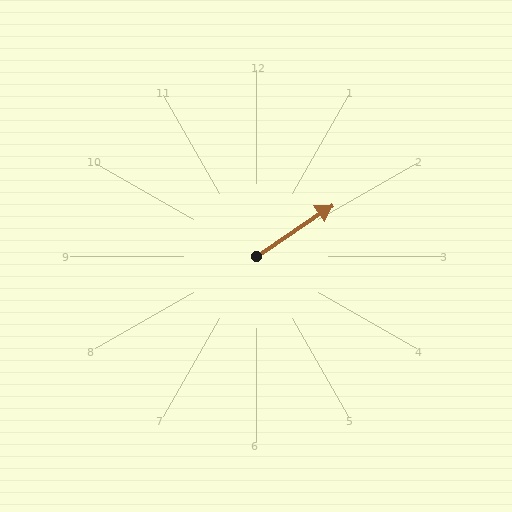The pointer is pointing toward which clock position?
Roughly 2 o'clock.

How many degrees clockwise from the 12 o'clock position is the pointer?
Approximately 56 degrees.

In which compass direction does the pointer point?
Northeast.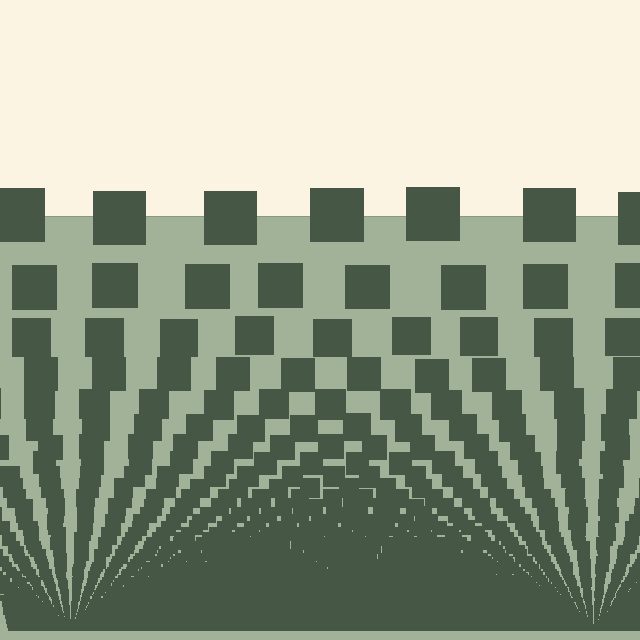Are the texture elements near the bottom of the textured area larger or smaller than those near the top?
Smaller. The gradient is inverted — elements near the bottom are smaller and denser.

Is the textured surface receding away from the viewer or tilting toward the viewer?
The surface appears to tilt toward the viewer. Texture elements get larger and sparser toward the top.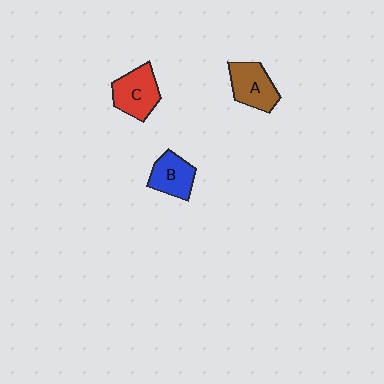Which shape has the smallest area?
Shape B (blue).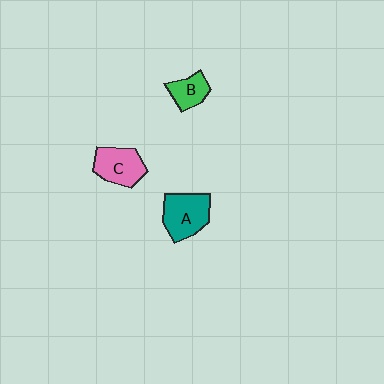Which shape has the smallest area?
Shape B (green).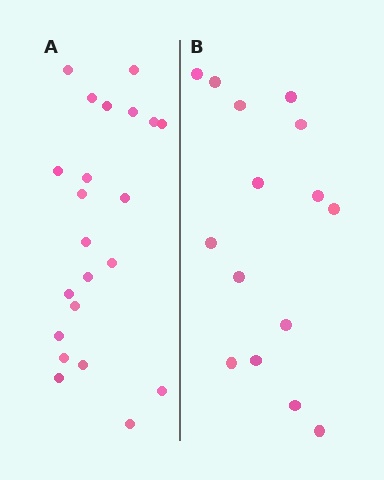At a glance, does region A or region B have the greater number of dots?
Region A (the left region) has more dots.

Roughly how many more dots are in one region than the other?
Region A has roughly 8 or so more dots than region B.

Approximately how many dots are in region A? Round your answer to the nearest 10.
About 20 dots. (The exact count is 22, which rounds to 20.)